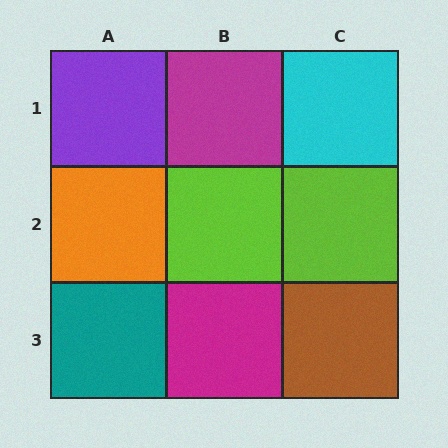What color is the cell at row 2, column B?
Lime.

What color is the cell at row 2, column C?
Lime.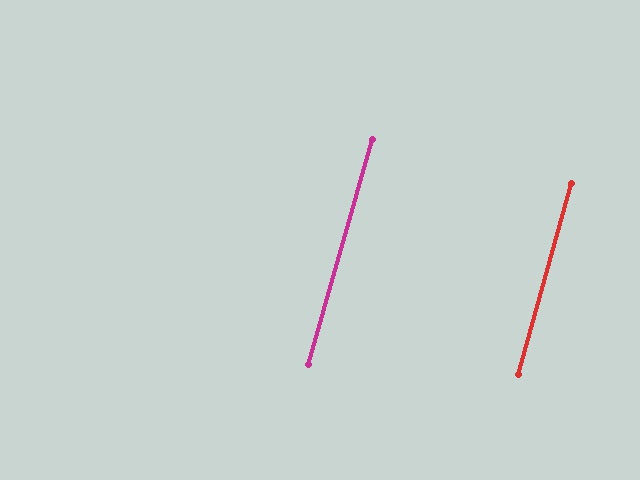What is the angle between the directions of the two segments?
Approximately 0 degrees.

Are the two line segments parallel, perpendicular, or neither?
Parallel — their directions differ by only 0.2°.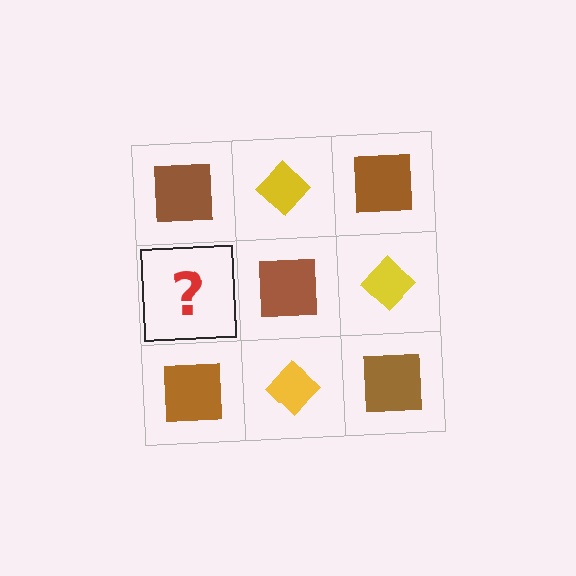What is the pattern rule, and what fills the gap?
The rule is that it alternates brown square and yellow diamond in a checkerboard pattern. The gap should be filled with a yellow diamond.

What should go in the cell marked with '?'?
The missing cell should contain a yellow diamond.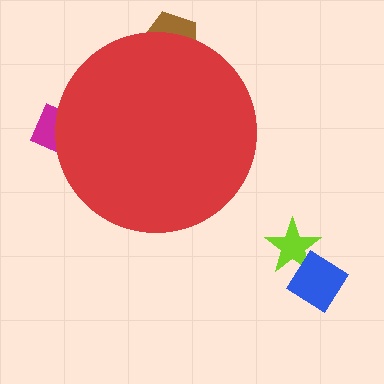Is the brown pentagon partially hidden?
Yes, the brown pentagon is partially hidden behind the red circle.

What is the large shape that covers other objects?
A red circle.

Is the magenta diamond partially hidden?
Yes, the magenta diamond is partially hidden behind the red circle.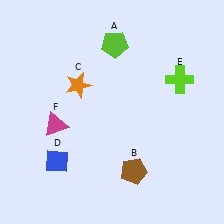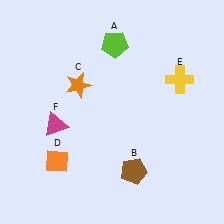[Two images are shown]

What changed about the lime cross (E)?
In Image 1, E is lime. In Image 2, it changed to yellow.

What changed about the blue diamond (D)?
In Image 1, D is blue. In Image 2, it changed to orange.